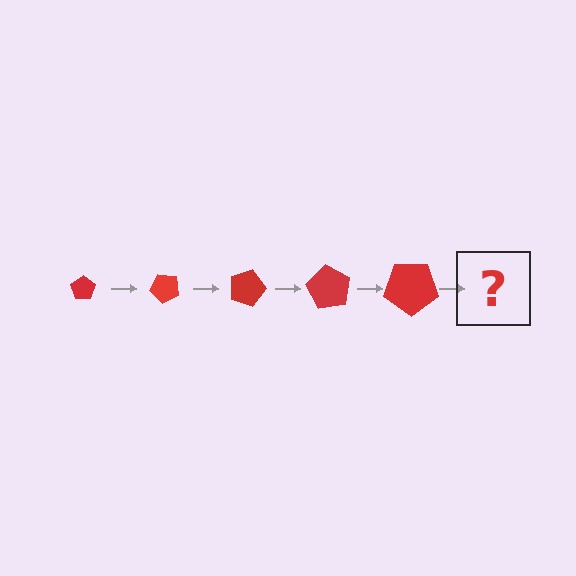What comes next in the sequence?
The next element should be a pentagon, larger than the previous one and rotated 225 degrees from the start.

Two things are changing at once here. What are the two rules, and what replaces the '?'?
The two rules are that the pentagon grows larger each step and it rotates 45 degrees each step. The '?' should be a pentagon, larger than the previous one and rotated 225 degrees from the start.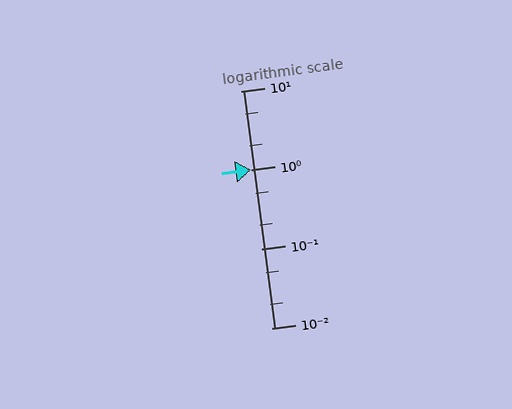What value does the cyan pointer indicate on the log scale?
The pointer indicates approximately 1.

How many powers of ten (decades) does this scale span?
The scale spans 3 decades, from 0.01 to 10.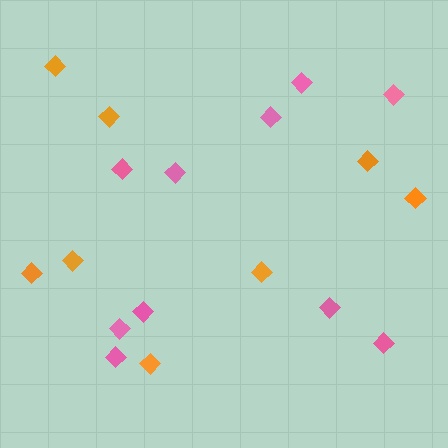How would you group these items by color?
There are 2 groups: one group of pink diamonds (10) and one group of orange diamonds (8).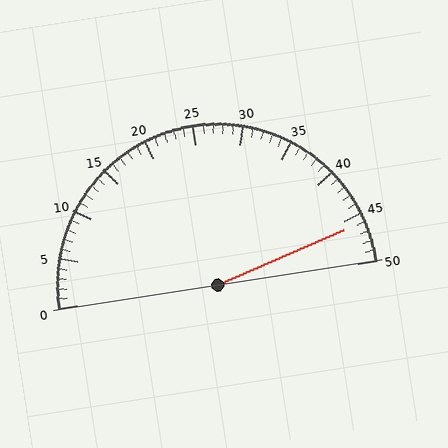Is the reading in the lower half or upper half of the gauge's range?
The reading is in the upper half of the range (0 to 50).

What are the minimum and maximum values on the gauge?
The gauge ranges from 0 to 50.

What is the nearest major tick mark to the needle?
The nearest major tick mark is 45.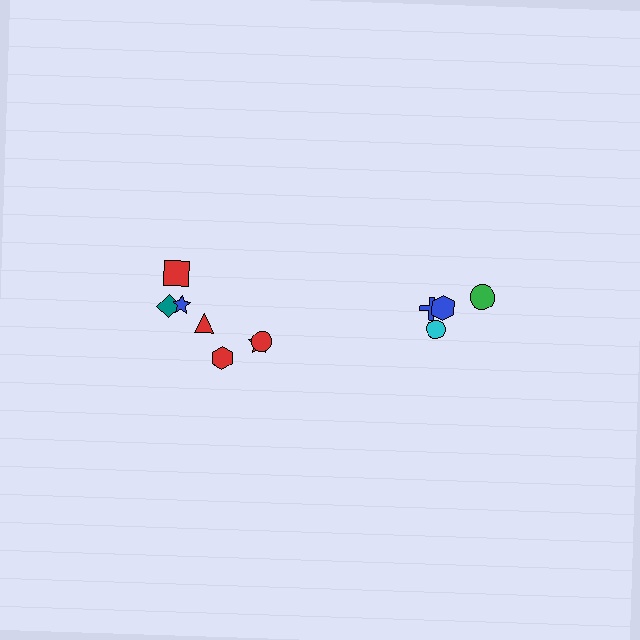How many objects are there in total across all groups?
There are 11 objects.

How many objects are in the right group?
There are 4 objects.